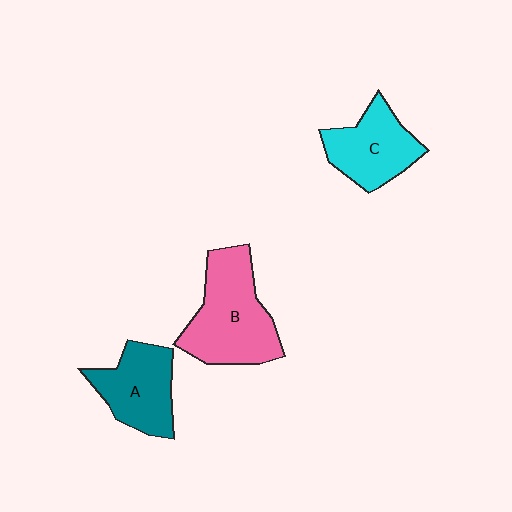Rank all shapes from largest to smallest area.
From largest to smallest: B (pink), A (teal), C (cyan).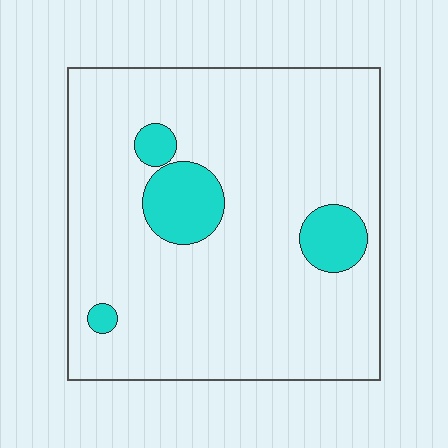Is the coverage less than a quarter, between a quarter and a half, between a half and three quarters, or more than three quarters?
Less than a quarter.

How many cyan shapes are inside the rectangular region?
4.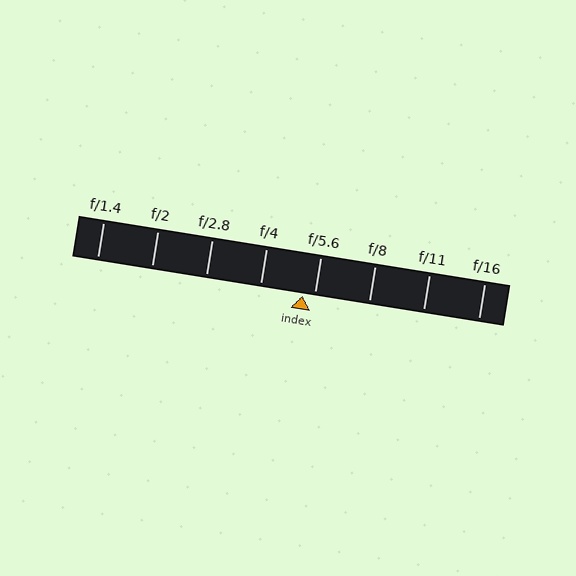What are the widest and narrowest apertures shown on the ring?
The widest aperture shown is f/1.4 and the narrowest is f/16.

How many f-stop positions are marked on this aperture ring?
There are 8 f-stop positions marked.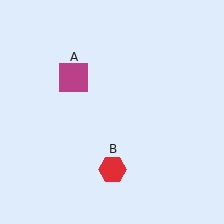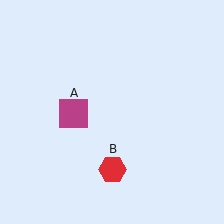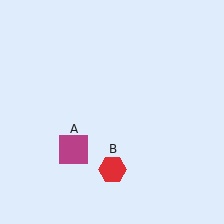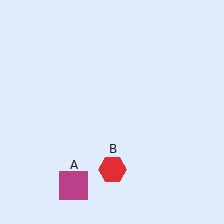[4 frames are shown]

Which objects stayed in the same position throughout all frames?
Red hexagon (object B) remained stationary.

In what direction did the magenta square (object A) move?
The magenta square (object A) moved down.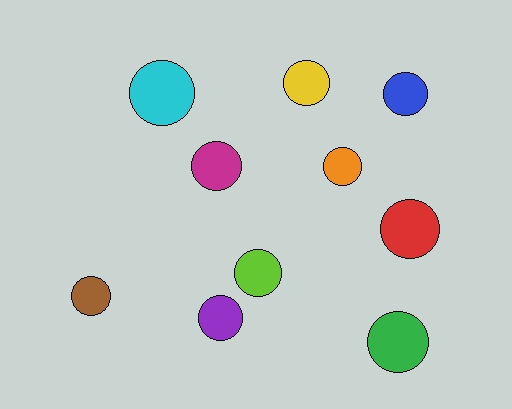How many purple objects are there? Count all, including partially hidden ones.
There is 1 purple object.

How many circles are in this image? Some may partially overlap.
There are 10 circles.